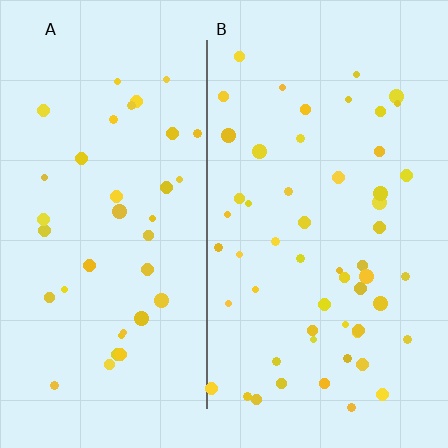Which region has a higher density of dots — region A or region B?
B (the right).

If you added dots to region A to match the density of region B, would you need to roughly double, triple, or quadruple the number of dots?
Approximately double.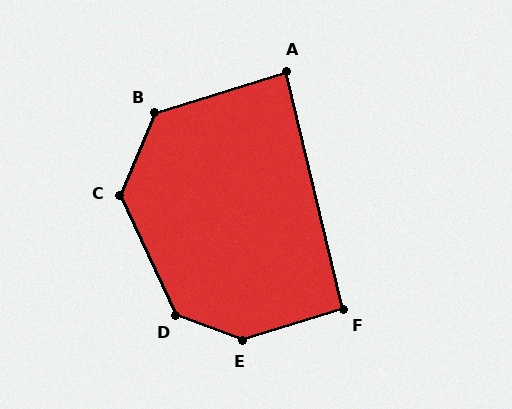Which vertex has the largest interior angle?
E, at approximately 142 degrees.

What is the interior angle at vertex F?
Approximately 94 degrees (approximately right).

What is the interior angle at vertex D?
Approximately 136 degrees (obtuse).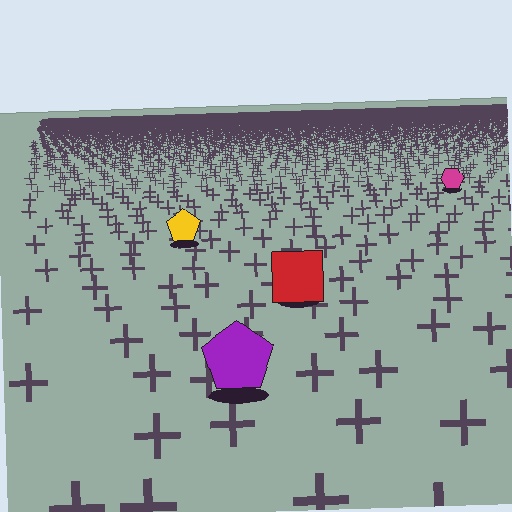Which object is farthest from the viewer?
The magenta hexagon is farthest from the viewer. It appears smaller and the ground texture around it is denser.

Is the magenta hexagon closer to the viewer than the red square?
No. The red square is closer — you can tell from the texture gradient: the ground texture is coarser near it.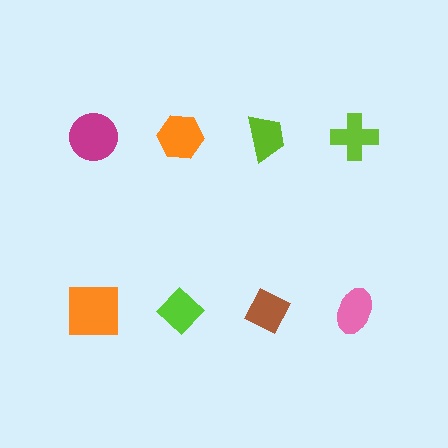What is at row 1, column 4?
A lime cross.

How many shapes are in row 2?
4 shapes.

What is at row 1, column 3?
A lime trapezoid.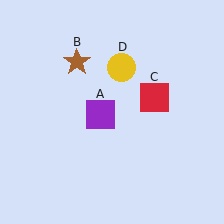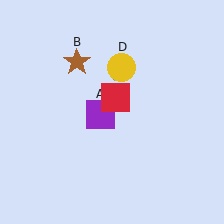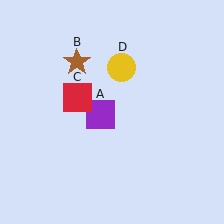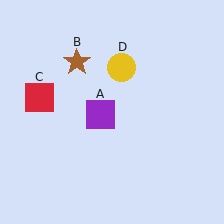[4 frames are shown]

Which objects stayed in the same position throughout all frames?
Purple square (object A) and brown star (object B) and yellow circle (object D) remained stationary.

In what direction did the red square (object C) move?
The red square (object C) moved left.